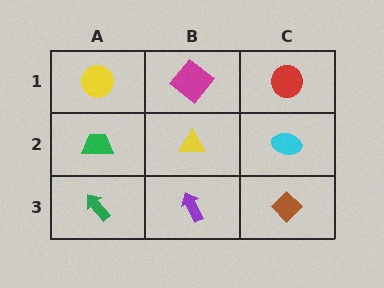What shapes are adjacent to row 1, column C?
A cyan ellipse (row 2, column C), a magenta diamond (row 1, column B).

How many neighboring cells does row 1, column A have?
2.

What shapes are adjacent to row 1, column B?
A yellow triangle (row 2, column B), a yellow circle (row 1, column A), a red circle (row 1, column C).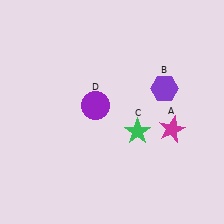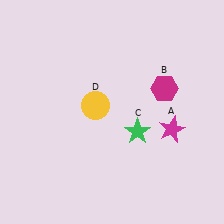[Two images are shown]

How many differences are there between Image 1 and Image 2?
There are 2 differences between the two images.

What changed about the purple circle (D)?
In Image 1, D is purple. In Image 2, it changed to yellow.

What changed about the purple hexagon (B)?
In Image 1, B is purple. In Image 2, it changed to magenta.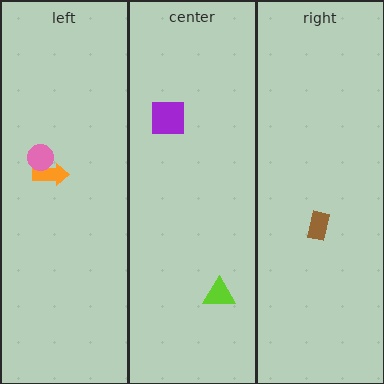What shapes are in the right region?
The brown rectangle.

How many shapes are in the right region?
1.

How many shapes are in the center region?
2.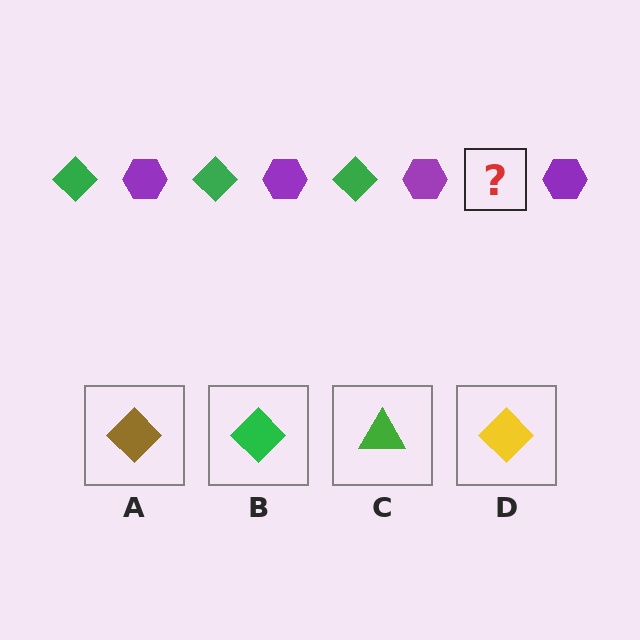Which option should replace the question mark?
Option B.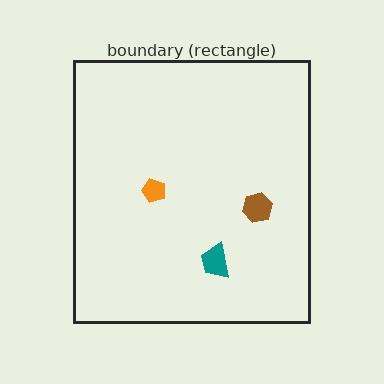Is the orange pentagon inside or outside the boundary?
Inside.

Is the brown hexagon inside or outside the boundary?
Inside.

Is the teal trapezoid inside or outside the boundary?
Inside.